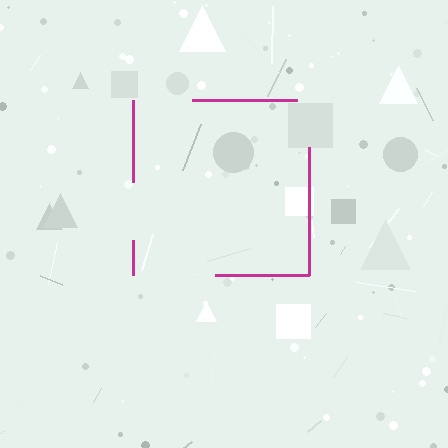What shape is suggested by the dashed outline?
The dashed outline suggests a square.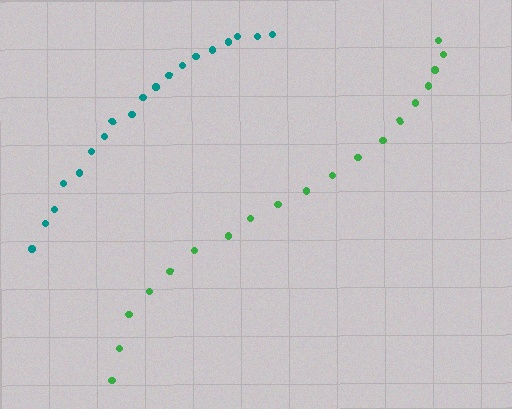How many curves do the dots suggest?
There are 2 distinct paths.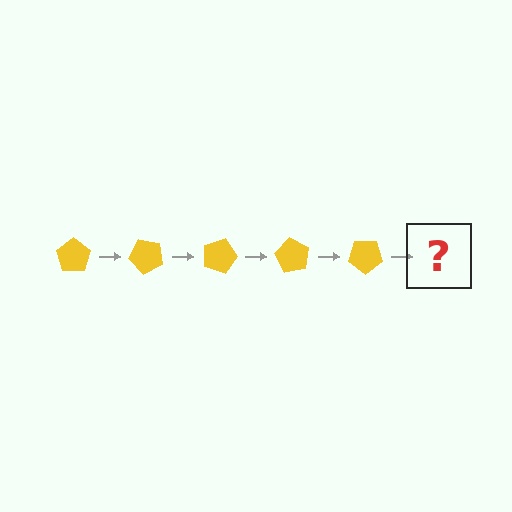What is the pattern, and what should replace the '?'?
The pattern is that the pentagon rotates 45 degrees each step. The '?' should be a yellow pentagon rotated 225 degrees.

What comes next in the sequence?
The next element should be a yellow pentagon rotated 225 degrees.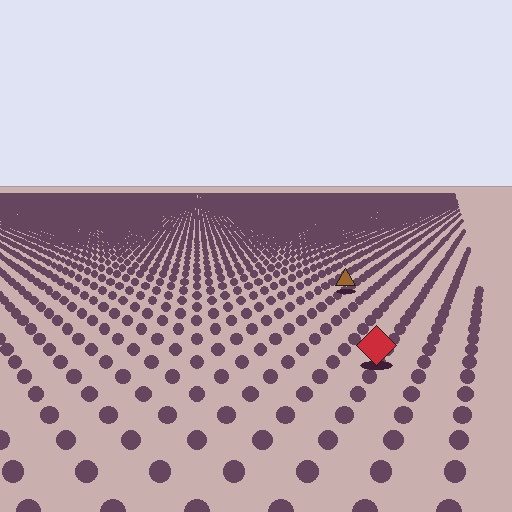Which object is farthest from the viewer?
The brown triangle is farthest from the viewer. It appears smaller and the ground texture around it is denser.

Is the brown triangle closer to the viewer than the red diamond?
No. The red diamond is closer — you can tell from the texture gradient: the ground texture is coarser near it.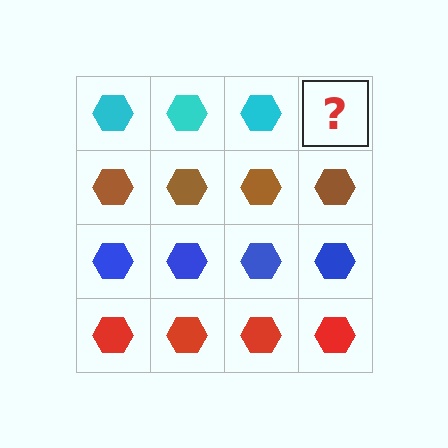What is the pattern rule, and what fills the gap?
The rule is that each row has a consistent color. The gap should be filled with a cyan hexagon.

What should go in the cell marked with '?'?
The missing cell should contain a cyan hexagon.